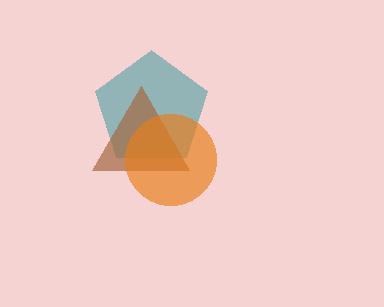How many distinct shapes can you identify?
There are 3 distinct shapes: a teal pentagon, a brown triangle, an orange circle.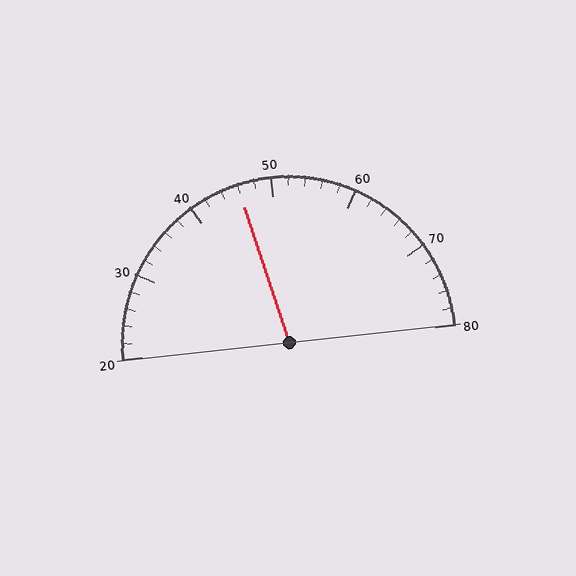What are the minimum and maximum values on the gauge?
The gauge ranges from 20 to 80.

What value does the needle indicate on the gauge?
The needle indicates approximately 46.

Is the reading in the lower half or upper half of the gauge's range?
The reading is in the lower half of the range (20 to 80).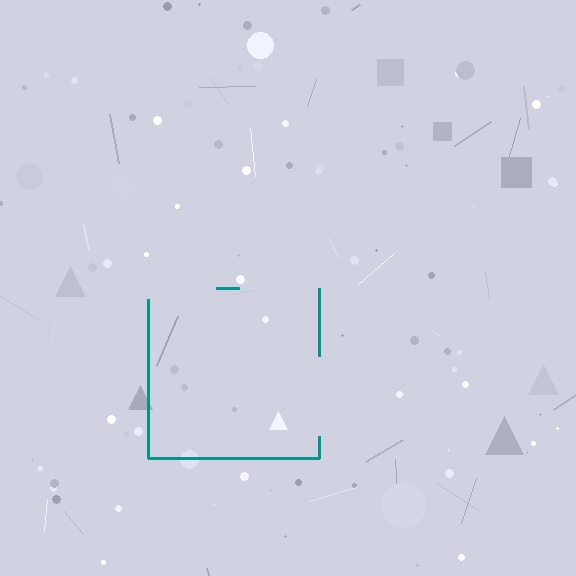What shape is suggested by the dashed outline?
The dashed outline suggests a square.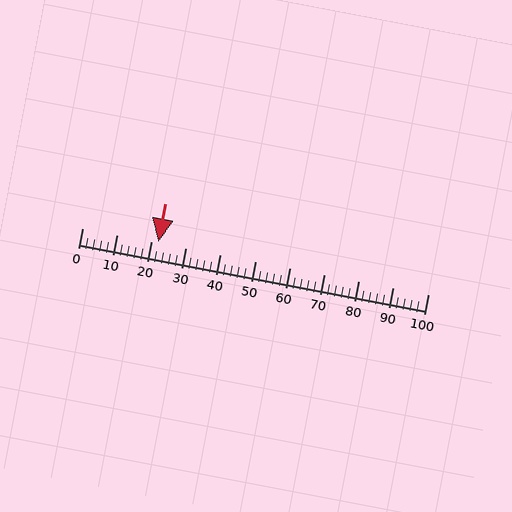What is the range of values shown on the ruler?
The ruler shows values from 0 to 100.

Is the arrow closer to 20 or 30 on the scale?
The arrow is closer to 20.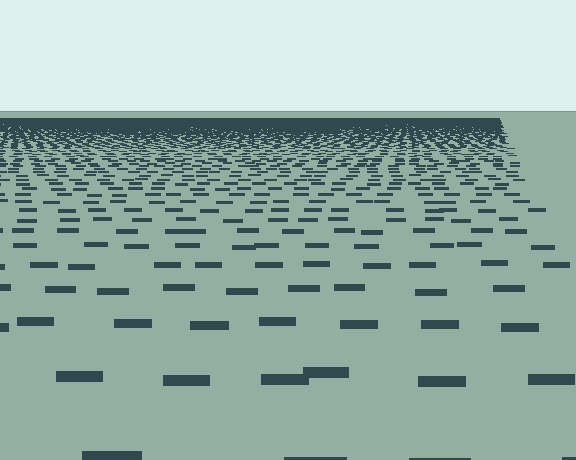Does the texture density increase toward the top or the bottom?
Density increases toward the top.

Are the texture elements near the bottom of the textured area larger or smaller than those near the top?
Larger. Near the bottom, elements are closer to the viewer and appear at a bigger on-screen size.